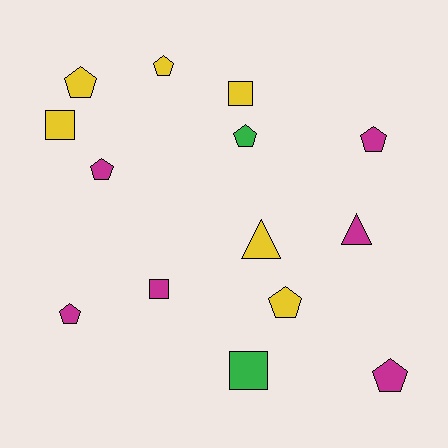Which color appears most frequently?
Magenta, with 6 objects.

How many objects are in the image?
There are 14 objects.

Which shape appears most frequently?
Pentagon, with 8 objects.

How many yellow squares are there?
There are 2 yellow squares.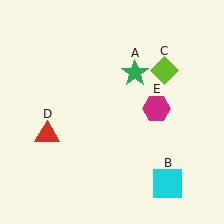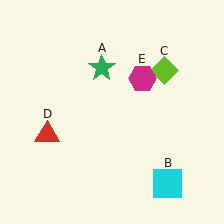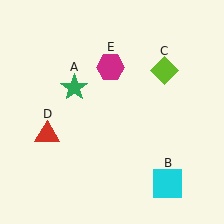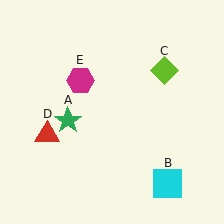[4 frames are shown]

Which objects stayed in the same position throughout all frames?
Cyan square (object B) and lime diamond (object C) and red triangle (object D) remained stationary.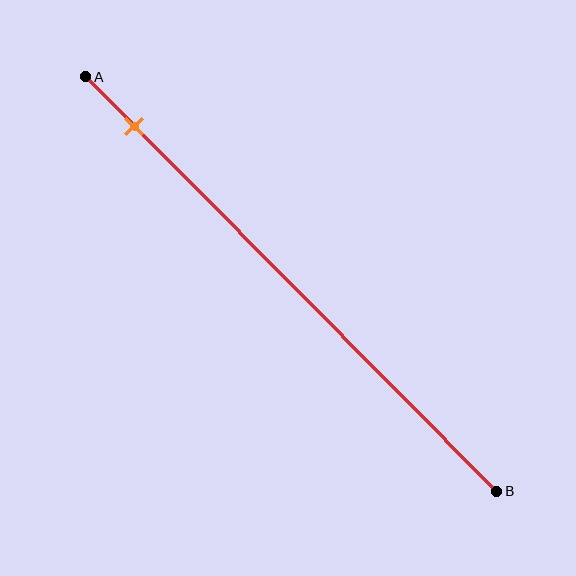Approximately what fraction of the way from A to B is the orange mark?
The orange mark is approximately 10% of the way from A to B.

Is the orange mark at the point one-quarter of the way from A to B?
No, the mark is at about 10% from A, not at the 25% one-quarter point.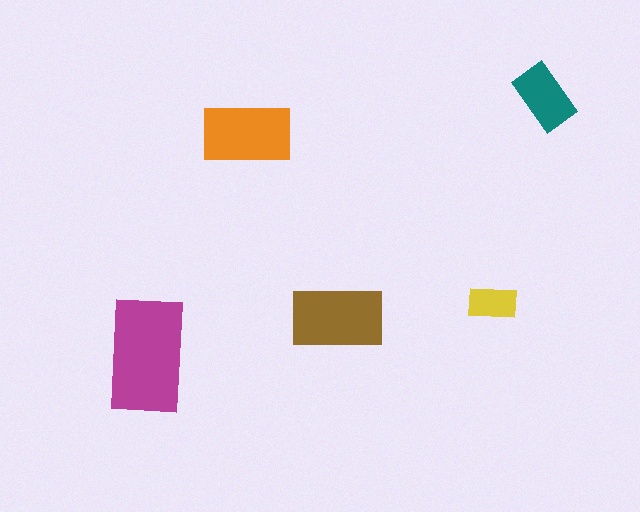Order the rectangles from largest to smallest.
the magenta one, the brown one, the orange one, the teal one, the yellow one.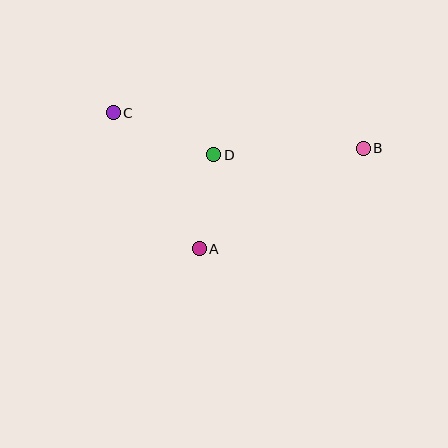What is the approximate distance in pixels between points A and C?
The distance between A and C is approximately 161 pixels.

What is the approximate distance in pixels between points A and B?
The distance between A and B is approximately 192 pixels.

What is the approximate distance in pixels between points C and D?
The distance between C and D is approximately 109 pixels.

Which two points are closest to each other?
Points A and D are closest to each other.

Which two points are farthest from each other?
Points B and C are farthest from each other.